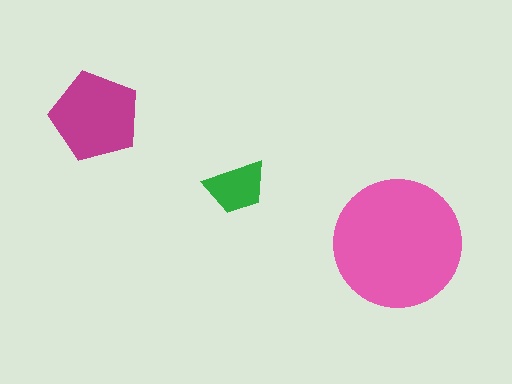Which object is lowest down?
The pink circle is bottommost.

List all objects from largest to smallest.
The pink circle, the magenta pentagon, the green trapezoid.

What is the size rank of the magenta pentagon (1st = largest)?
2nd.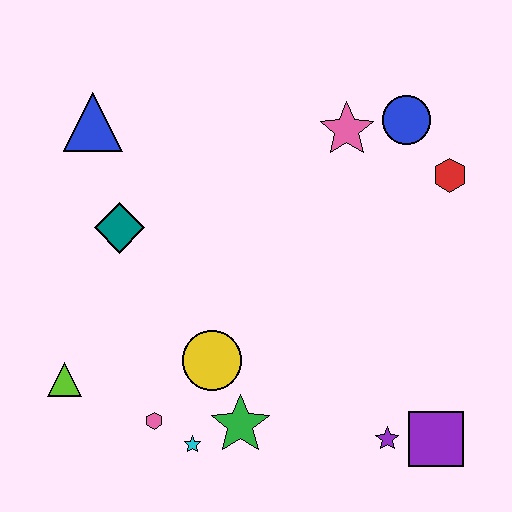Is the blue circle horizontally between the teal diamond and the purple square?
Yes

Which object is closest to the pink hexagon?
The cyan star is closest to the pink hexagon.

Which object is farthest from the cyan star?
The blue circle is farthest from the cyan star.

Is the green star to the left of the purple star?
Yes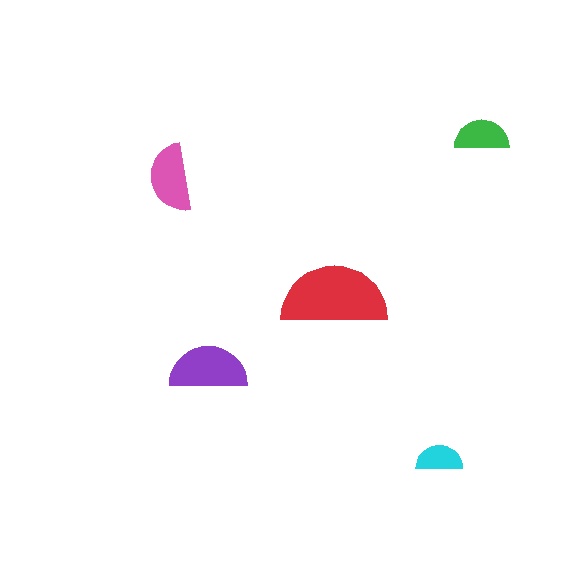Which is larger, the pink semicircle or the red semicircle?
The red one.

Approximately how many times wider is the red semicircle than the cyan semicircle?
About 2.5 times wider.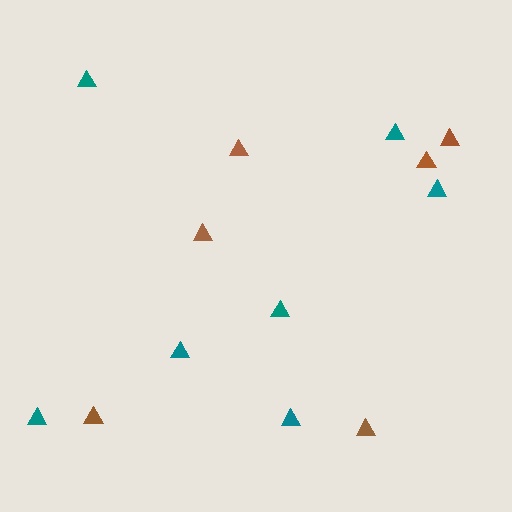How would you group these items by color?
There are 2 groups: one group of brown triangles (6) and one group of teal triangles (7).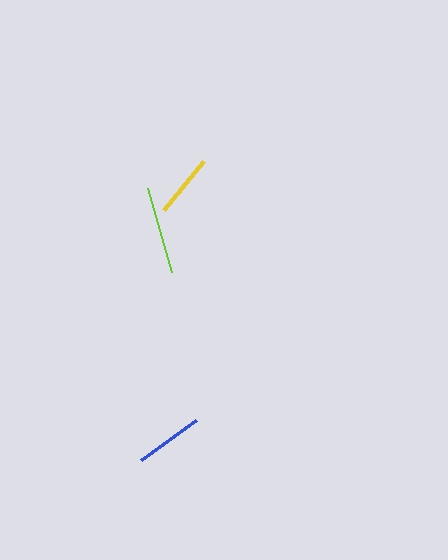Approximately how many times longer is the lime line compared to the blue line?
The lime line is approximately 1.3 times the length of the blue line.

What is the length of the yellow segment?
The yellow segment is approximately 64 pixels long.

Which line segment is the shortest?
The yellow line is the shortest at approximately 64 pixels.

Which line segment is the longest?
The lime line is the longest at approximately 87 pixels.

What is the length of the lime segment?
The lime segment is approximately 87 pixels long.